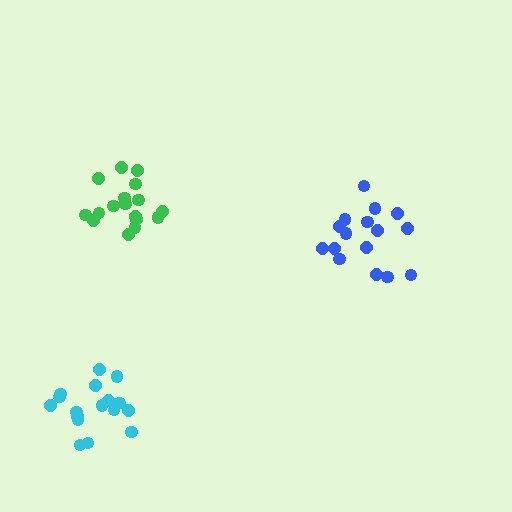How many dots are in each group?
Group 1: 16 dots, Group 2: 17 dots, Group 3: 17 dots (50 total).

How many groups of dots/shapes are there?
There are 3 groups.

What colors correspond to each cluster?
The clusters are colored: blue, cyan, green.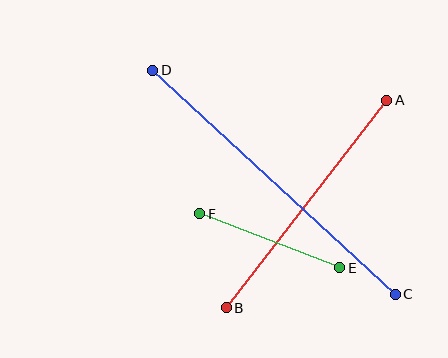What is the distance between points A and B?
The distance is approximately 263 pixels.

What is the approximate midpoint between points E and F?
The midpoint is at approximately (270, 241) pixels.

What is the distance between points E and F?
The distance is approximately 150 pixels.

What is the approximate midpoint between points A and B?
The midpoint is at approximately (306, 204) pixels.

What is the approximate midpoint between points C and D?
The midpoint is at approximately (274, 182) pixels.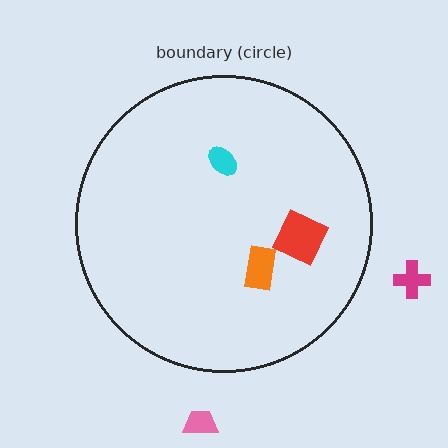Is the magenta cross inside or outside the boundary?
Outside.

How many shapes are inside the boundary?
3 inside, 2 outside.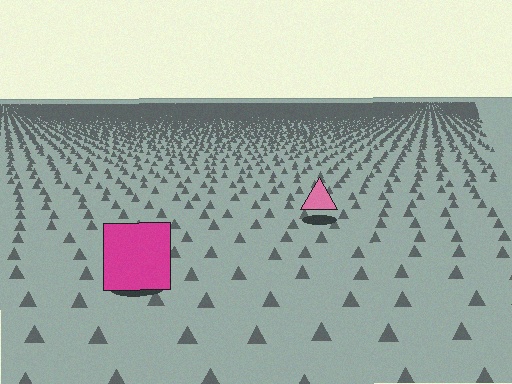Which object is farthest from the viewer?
The pink triangle is farthest from the viewer. It appears smaller and the ground texture around it is denser.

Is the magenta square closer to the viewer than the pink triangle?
Yes. The magenta square is closer — you can tell from the texture gradient: the ground texture is coarser near it.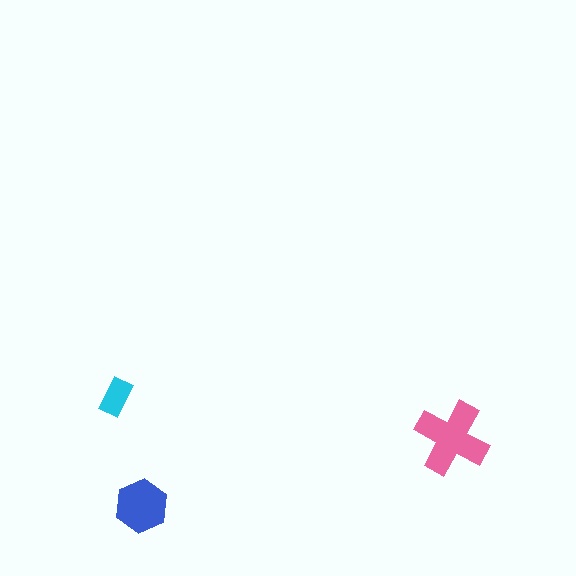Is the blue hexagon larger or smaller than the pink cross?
Smaller.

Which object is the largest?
The pink cross.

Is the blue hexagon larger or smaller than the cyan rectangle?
Larger.